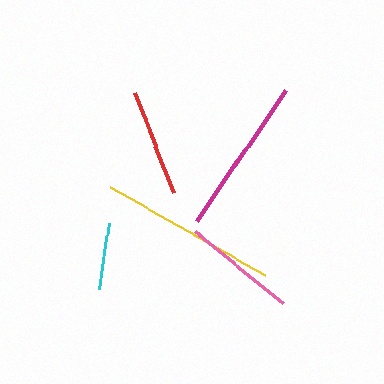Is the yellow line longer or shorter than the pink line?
The yellow line is longer than the pink line.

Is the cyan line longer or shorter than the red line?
The red line is longer than the cyan line.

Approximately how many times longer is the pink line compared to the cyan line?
The pink line is approximately 1.7 times the length of the cyan line.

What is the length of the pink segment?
The pink segment is approximately 115 pixels long.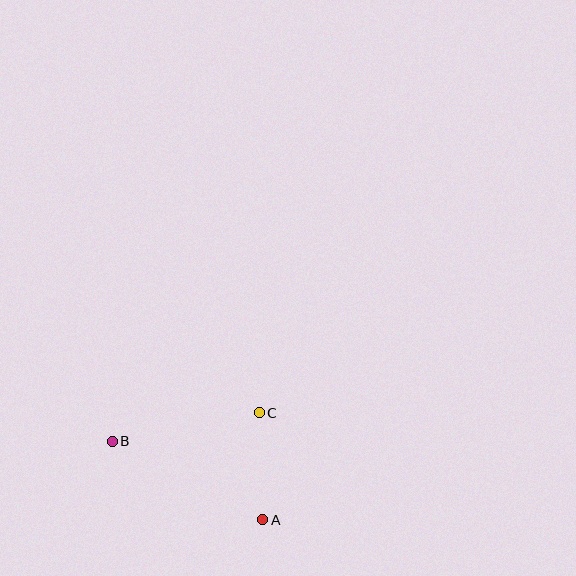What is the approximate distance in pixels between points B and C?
The distance between B and C is approximately 149 pixels.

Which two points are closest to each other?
Points A and C are closest to each other.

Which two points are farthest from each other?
Points A and B are farthest from each other.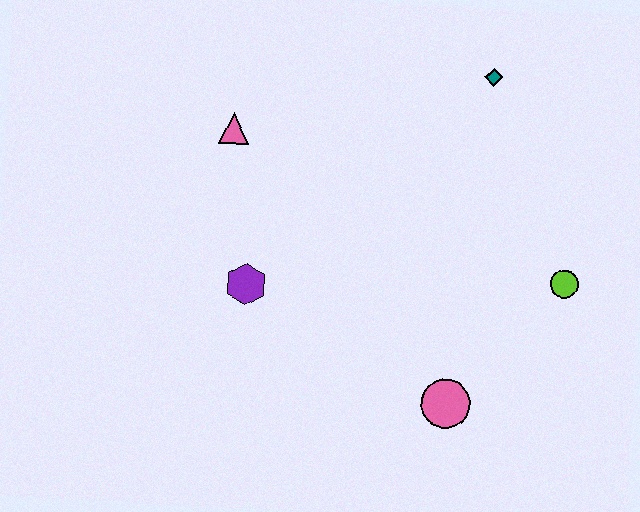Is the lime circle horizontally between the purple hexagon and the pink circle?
No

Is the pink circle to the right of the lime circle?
No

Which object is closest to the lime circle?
The pink circle is closest to the lime circle.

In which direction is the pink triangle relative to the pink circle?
The pink triangle is above the pink circle.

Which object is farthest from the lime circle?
The pink triangle is farthest from the lime circle.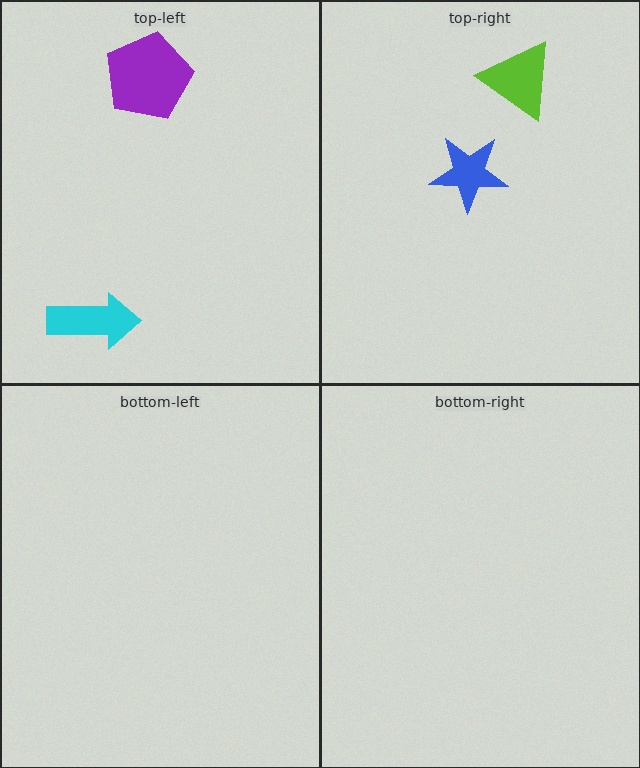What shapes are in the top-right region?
The blue star, the lime triangle.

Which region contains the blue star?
The top-right region.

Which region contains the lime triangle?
The top-right region.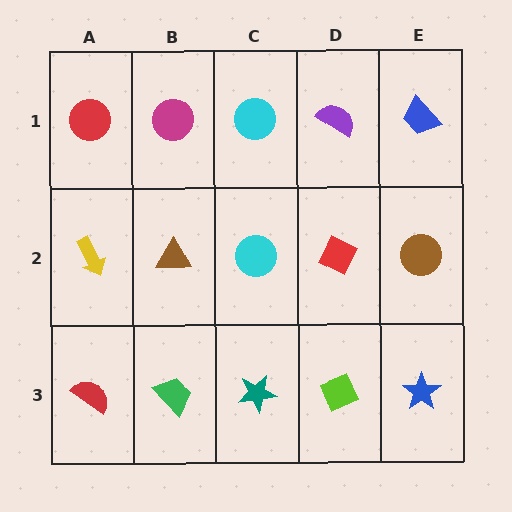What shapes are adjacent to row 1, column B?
A brown triangle (row 2, column B), a red circle (row 1, column A), a cyan circle (row 1, column C).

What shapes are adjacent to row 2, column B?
A magenta circle (row 1, column B), a green trapezoid (row 3, column B), a yellow arrow (row 2, column A), a cyan circle (row 2, column C).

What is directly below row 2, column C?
A teal star.